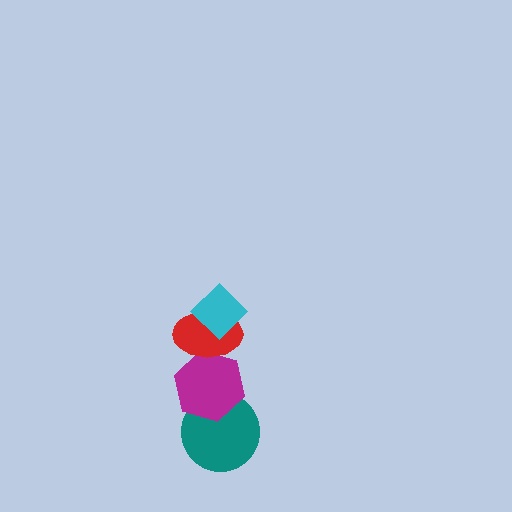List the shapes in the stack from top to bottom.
From top to bottom: the cyan diamond, the red ellipse, the magenta hexagon, the teal circle.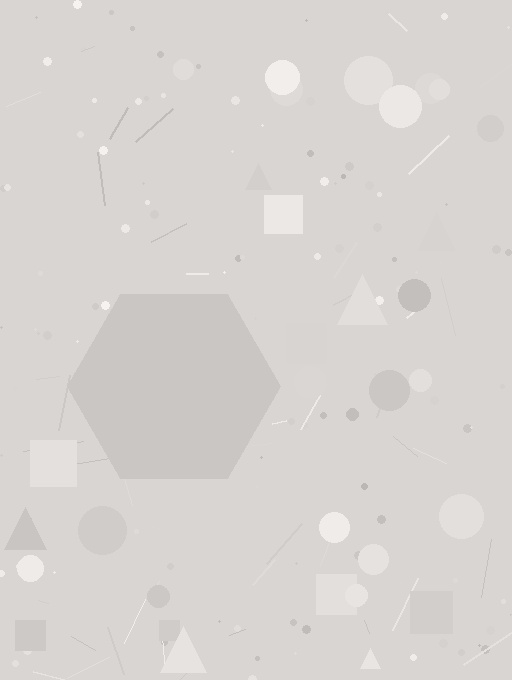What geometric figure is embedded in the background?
A hexagon is embedded in the background.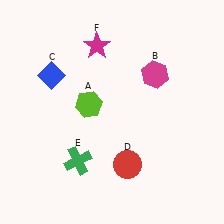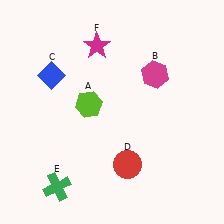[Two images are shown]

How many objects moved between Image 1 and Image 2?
1 object moved between the two images.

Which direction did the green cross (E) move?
The green cross (E) moved down.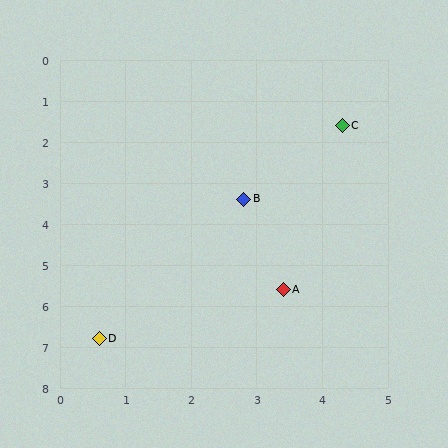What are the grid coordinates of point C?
Point C is at approximately (4.3, 1.6).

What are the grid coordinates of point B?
Point B is at approximately (2.8, 3.4).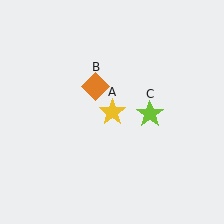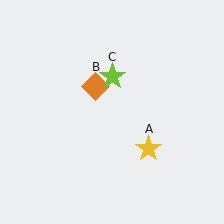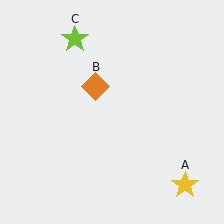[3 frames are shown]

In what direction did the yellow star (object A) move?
The yellow star (object A) moved down and to the right.